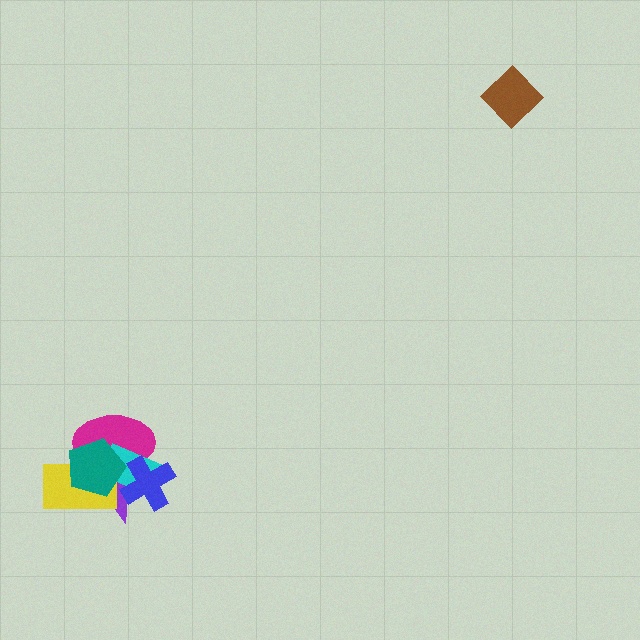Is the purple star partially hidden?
Yes, it is partially covered by another shape.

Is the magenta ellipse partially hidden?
Yes, it is partially covered by another shape.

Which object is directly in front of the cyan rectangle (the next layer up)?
The blue cross is directly in front of the cyan rectangle.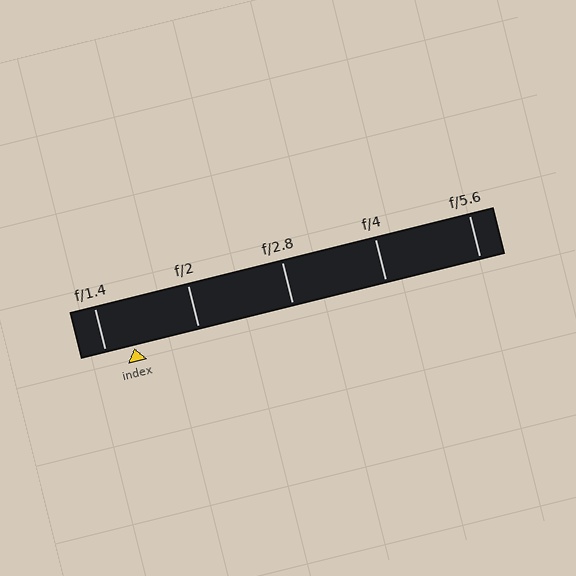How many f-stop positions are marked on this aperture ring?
There are 5 f-stop positions marked.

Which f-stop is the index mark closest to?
The index mark is closest to f/1.4.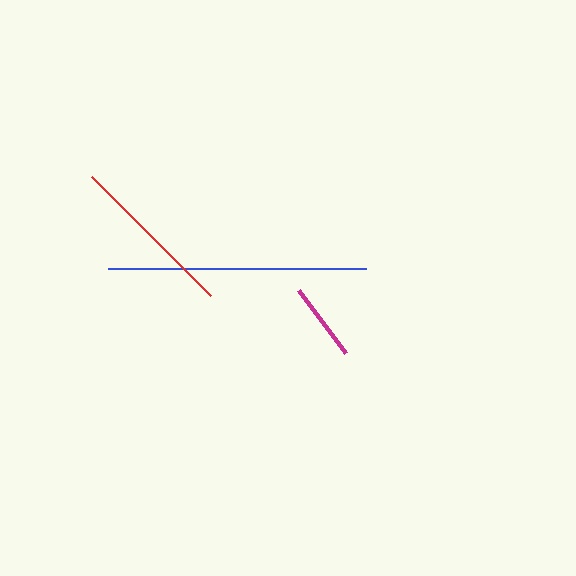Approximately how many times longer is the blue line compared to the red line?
The blue line is approximately 1.5 times the length of the red line.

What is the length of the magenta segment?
The magenta segment is approximately 79 pixels long.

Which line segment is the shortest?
The magenta line is the shortest at approximately 79 pixels.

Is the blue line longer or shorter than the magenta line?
The blue line is longer than the magenta line.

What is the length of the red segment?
The red segment is approximately 168 pixels long.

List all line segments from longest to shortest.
From longest to shortest: blue, red, magenta.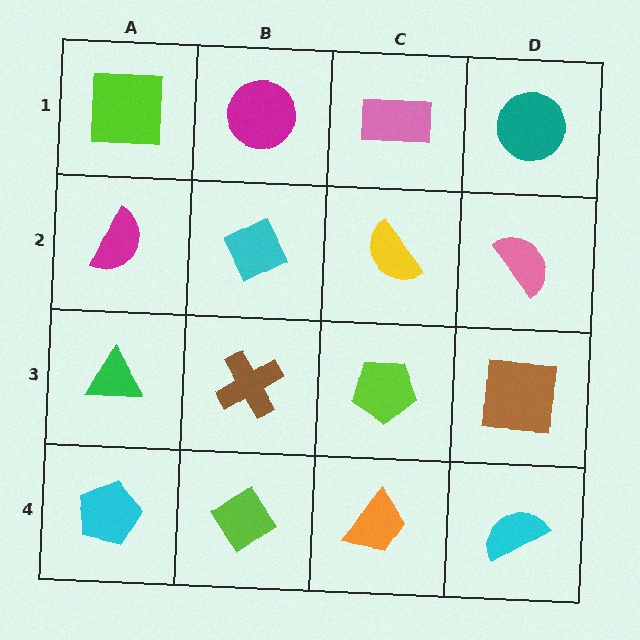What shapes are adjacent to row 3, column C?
A yellow semicircle (row 2, column C), an orange trapezoid (row 4, column C), a brown cross (row 3, column B), a brown square (row 3, column D).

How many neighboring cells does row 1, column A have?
2.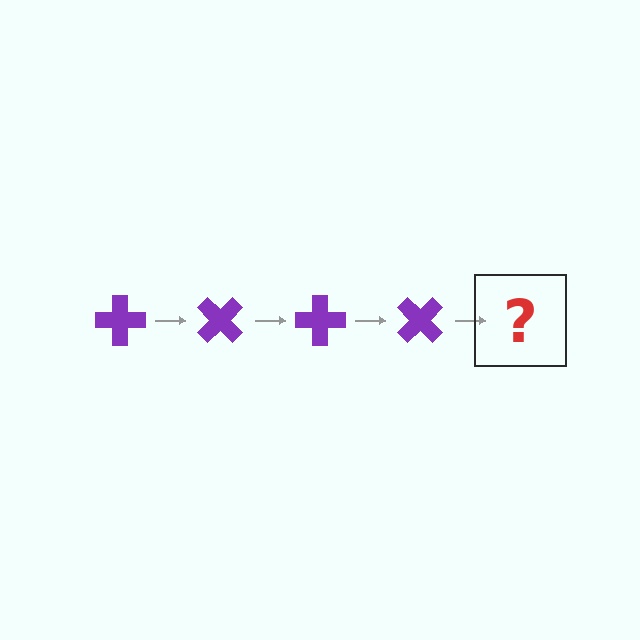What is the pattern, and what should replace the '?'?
The pattern is that the cross rotates 45 degrees each step. The '?' should be a purple cross rotated 180 degrees.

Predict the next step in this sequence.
The next step is a purple cross rotated 180 degrees.